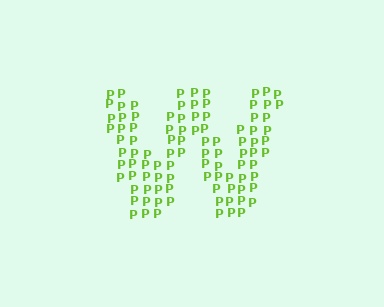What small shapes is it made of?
It is made of small letter P's.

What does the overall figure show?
The overall figure shows the letter W.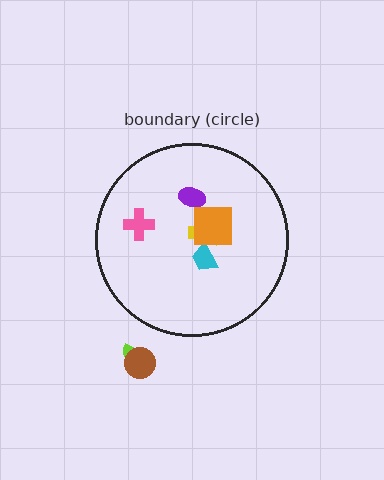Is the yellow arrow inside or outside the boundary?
Inside.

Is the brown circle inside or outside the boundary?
Outside.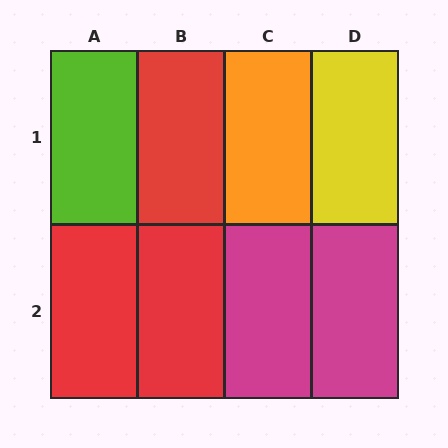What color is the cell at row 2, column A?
Red.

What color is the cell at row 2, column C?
Magenta.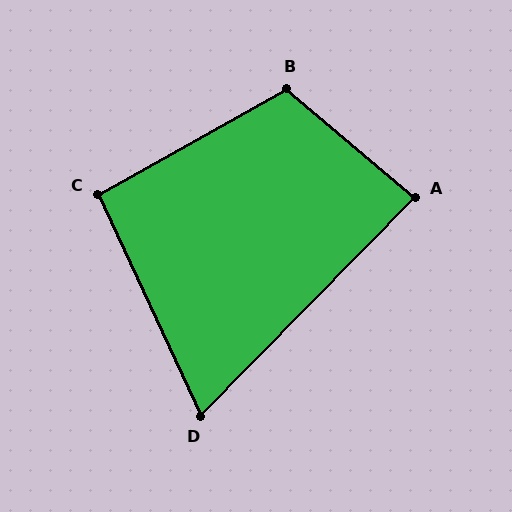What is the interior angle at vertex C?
Approximately 94 degrees (approximately right).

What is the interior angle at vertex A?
Approximately 86 degrees (approximately right).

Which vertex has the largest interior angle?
B, at approximately 111 degrees.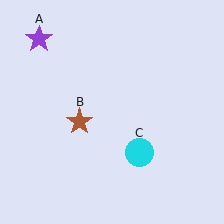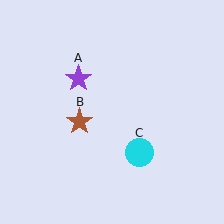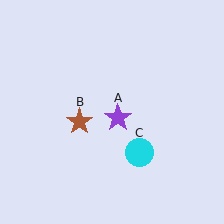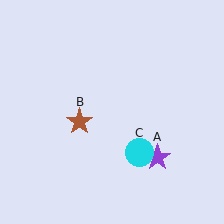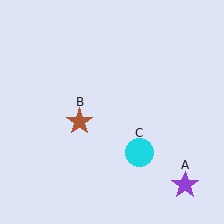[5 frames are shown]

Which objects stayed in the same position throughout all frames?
Brown star (object B) and cyan circle (object C) remained stationary.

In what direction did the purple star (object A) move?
The purple star (object A) moved down and to the right.